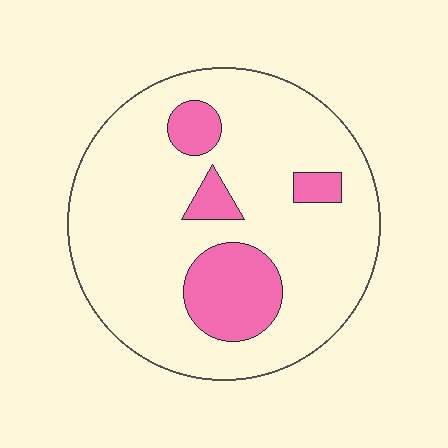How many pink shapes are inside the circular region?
4.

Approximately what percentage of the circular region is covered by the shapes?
Approximately 20%.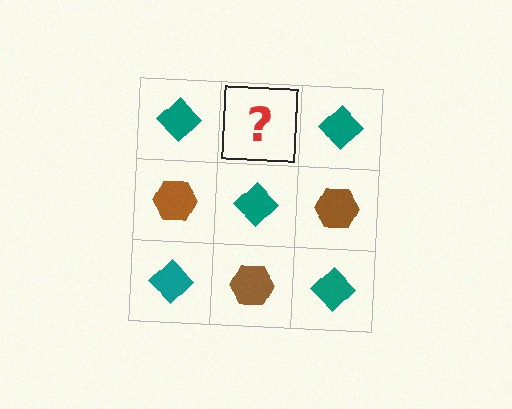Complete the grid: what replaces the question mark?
The question mark should be replaced with a brown hexagon.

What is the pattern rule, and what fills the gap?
The rule is that it alternates teal diamond and brown hexagon in a checkerboard pattern. The gap should be filled with a brown hexagon.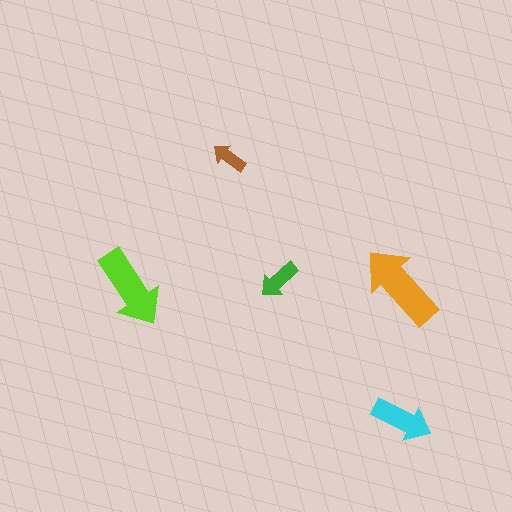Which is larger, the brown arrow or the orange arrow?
The orange one.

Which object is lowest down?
The cyan arrow is bottommost.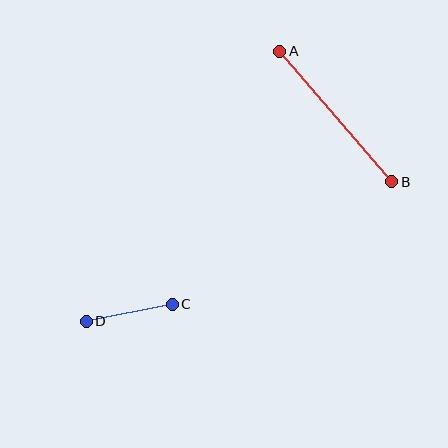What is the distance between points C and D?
The distance is approximately 88 pixels.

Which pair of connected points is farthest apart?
Points A and B are farthest apart.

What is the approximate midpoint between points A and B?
The midpoint is at approximately (336, 117) pixels.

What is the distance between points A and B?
The distance is approximately 172 pixels.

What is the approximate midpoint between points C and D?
The midpoint is at approximately (129, 313) pixels.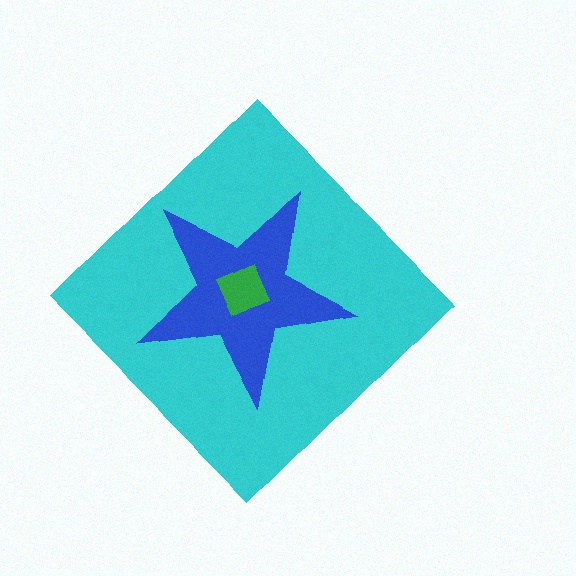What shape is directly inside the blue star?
The green square.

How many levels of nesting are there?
3.